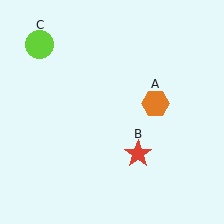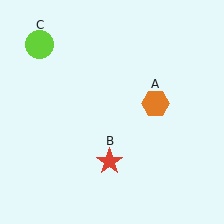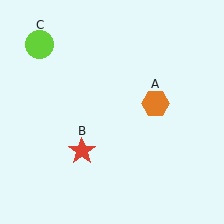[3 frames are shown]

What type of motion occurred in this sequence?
The red star (object B) rotated clockwise around the center of the scene.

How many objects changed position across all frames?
1 object changed position: red star (object B).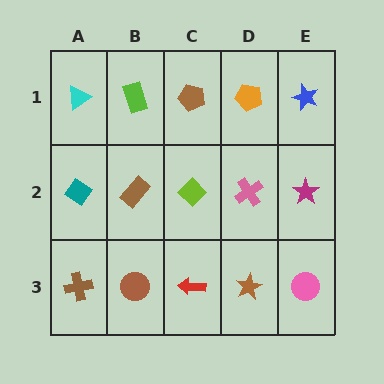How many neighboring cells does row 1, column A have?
2.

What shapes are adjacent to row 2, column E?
A blue star (row 1, column E), a pink circle (row 3, column E), a pink cross (row 2, column D).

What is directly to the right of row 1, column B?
A brown pentagon.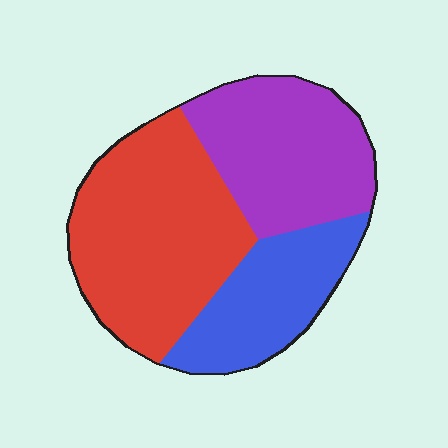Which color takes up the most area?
Red, at roughly 45%.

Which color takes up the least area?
Blue, at roughly 25%.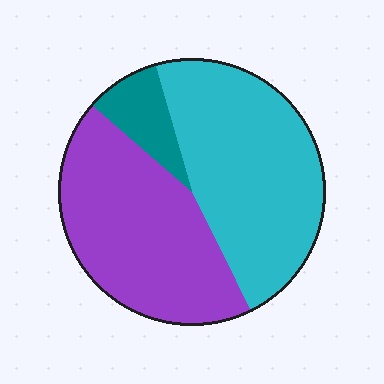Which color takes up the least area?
Teal, at roughly 10%.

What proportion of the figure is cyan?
Cyan takes up about one half (1/2) of the figure.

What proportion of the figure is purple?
Purple covers around 45% of the figure.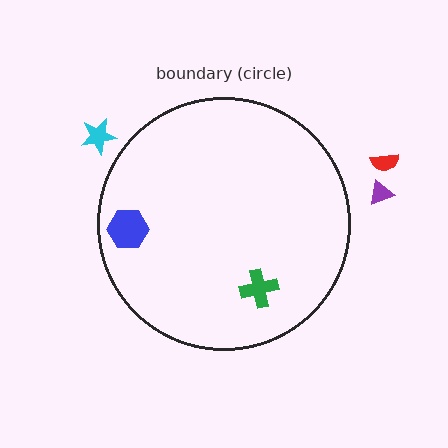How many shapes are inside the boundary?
2 inside, 3 outside.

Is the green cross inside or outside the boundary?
Inside.